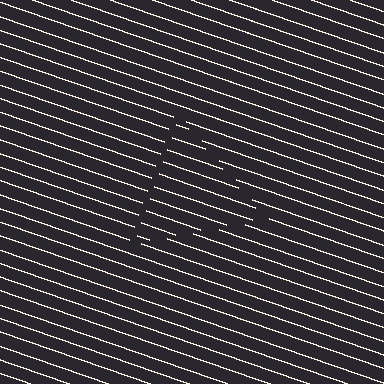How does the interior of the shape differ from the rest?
The interior of the shape contains the same grating, shifted by half a period — the contour is defined by the phase discontinuity where line-ends from the inner and outer gratings abut.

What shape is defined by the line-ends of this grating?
An illusory triangle. The interior of the shape contains the same grating, shifted by half a period — the contour is defined by the phase discontinuity where line-ends from the inner and outer gratings abut.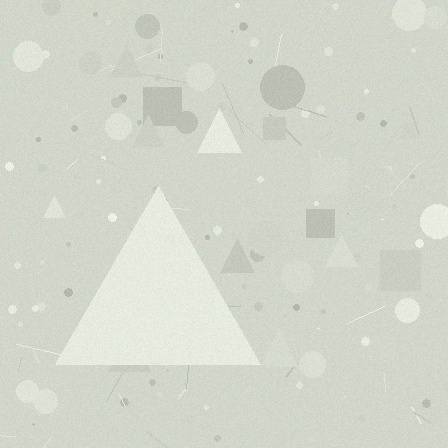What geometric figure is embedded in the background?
A triangle is embedded in the background.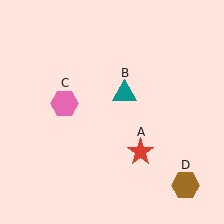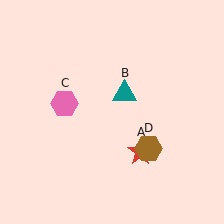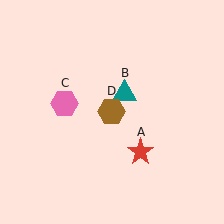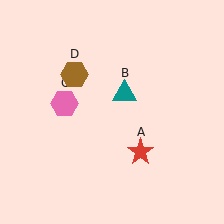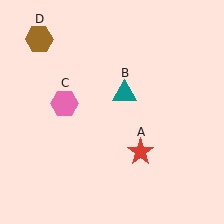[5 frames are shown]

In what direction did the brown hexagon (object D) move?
The brown hexagon (object D) moved up and to the left.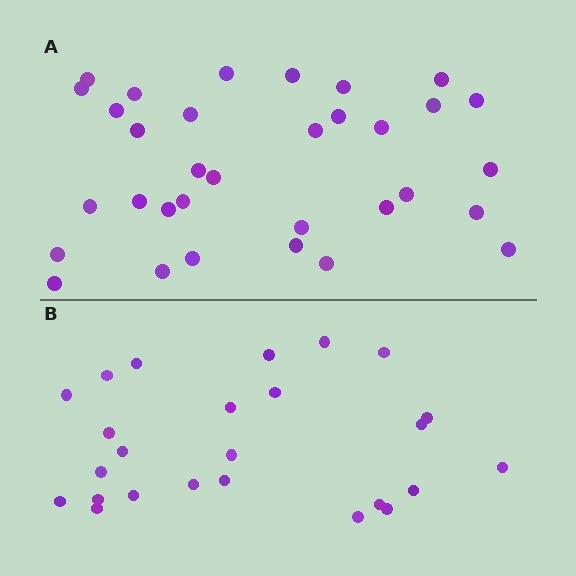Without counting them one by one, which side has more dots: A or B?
Region A (the top region) has more dots.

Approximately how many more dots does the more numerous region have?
Region A has roughly 8 or so more dots than region B.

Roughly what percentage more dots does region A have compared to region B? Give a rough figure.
About 30% more.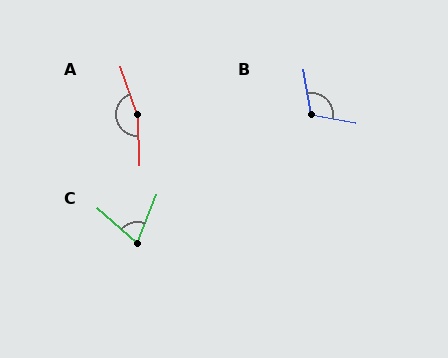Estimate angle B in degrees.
Approximately 110 degrees.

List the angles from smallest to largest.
C (71°), B (110°), A (163°).